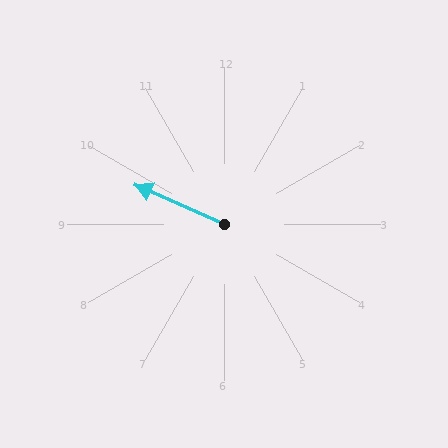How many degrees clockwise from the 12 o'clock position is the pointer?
Approximately 294 degrees.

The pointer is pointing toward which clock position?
Roughly 10 o'clock.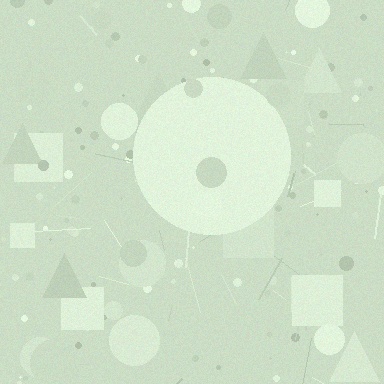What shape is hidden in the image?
A circle is hidden in the image.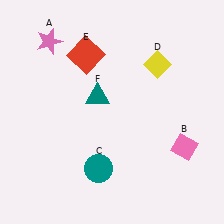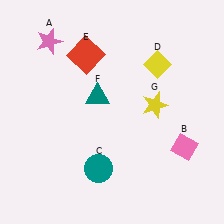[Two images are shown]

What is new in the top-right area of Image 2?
A yellow star (G) was added in the top-right area of Image 2.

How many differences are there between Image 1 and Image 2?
There is 1 difference between the two images.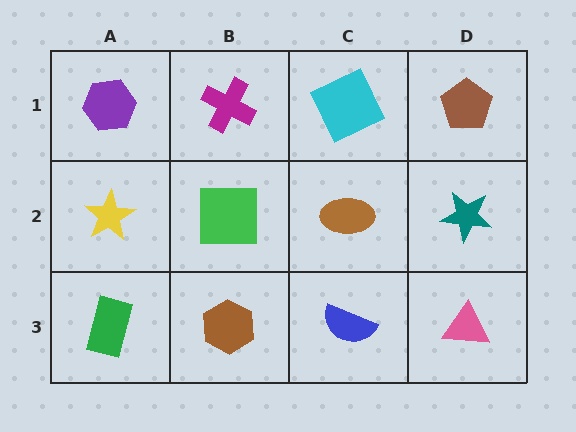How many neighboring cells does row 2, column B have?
4.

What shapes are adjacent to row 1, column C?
A brown ellipse (row 2, column C), a magenta cross (row 1, column B), a brown pentagon (row 1, column D).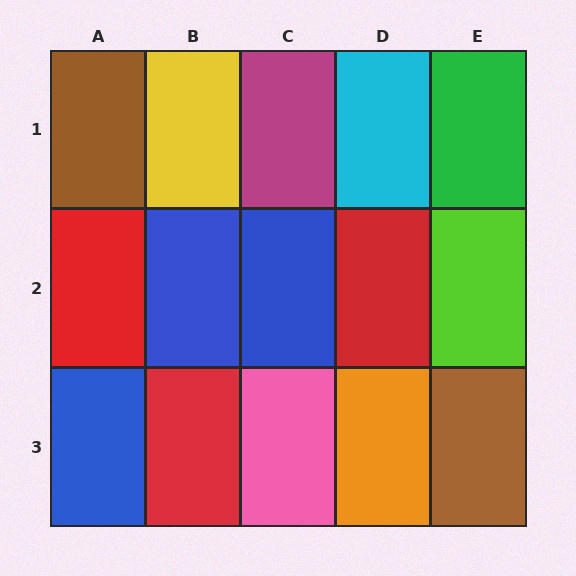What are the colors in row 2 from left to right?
Red, blue, blue, red, lime.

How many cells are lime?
1 cell is lime.